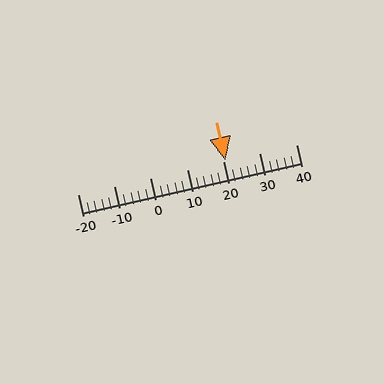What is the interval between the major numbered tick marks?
The major tick marks are spaced 10 units apart.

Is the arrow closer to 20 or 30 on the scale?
The arrow is closer to 20.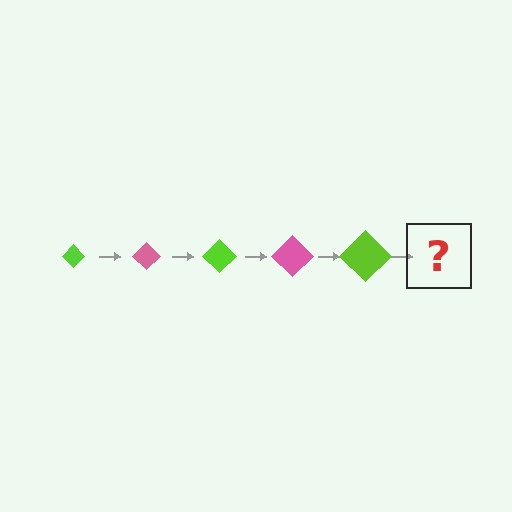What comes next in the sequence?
The next element should be a pink diamond, larger than the previous one.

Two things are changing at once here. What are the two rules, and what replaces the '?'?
The two rules are that the diamond grows larger each step and the color cycles through lime and pink. The '?' should be a pink diamond, larger than the previous one.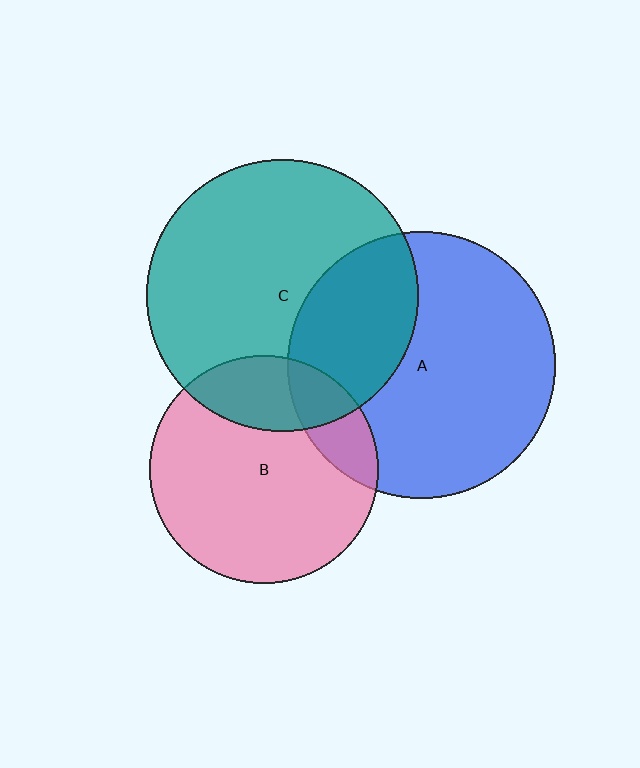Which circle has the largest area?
Circle C (teal).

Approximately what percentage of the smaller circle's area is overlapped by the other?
Approximately 25%.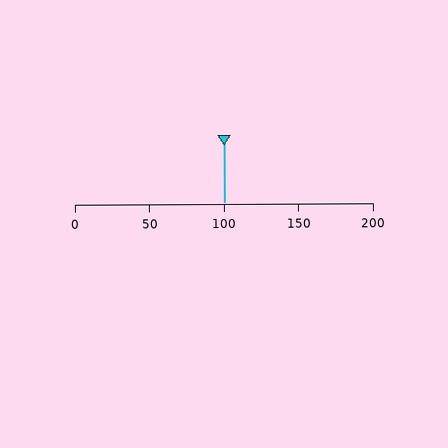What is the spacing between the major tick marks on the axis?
The major ticks are spaced 50 apart.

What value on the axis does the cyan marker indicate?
The marker indicates approximately 100.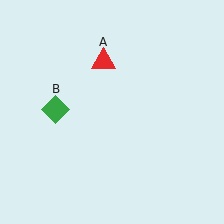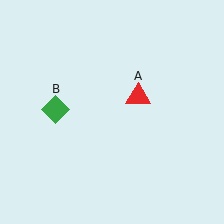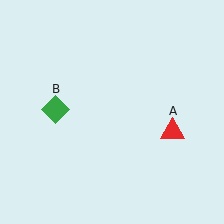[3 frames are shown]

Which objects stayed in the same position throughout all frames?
Green diamond (object B) remained stationary.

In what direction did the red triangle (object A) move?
The red triangle (object A) moved down and to the right.